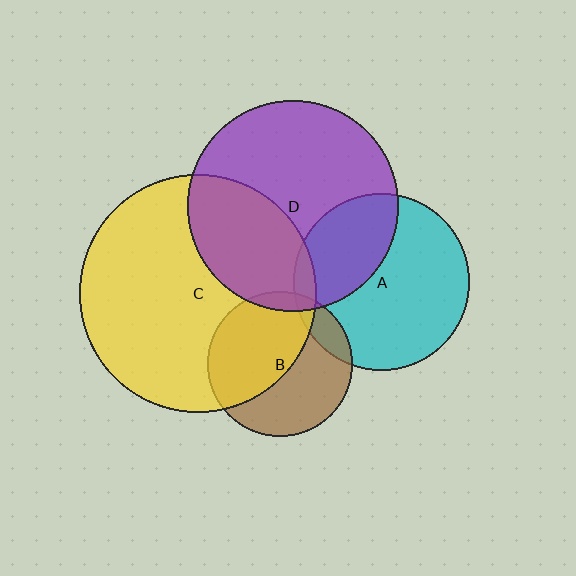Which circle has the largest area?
Circle C (yellow).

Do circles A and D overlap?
Yes.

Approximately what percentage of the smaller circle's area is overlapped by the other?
Approximately 35%.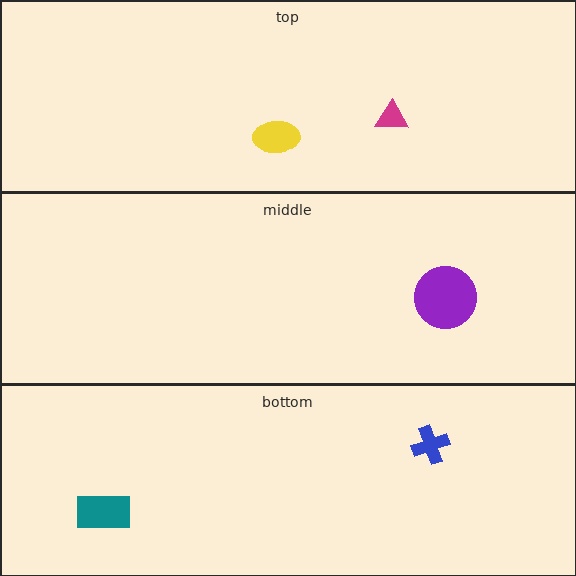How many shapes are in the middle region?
1.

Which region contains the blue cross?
The bottom region.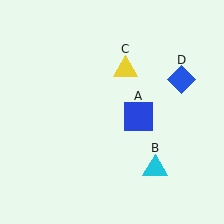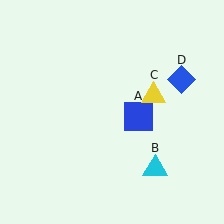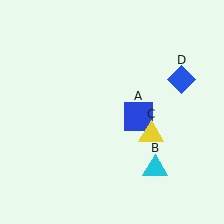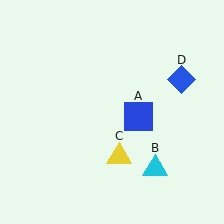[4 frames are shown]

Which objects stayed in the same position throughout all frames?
Blue square (object A) and cyan triangle (object B) and blue diamond (object D) remained stationary.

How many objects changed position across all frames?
1 object changed position: yellow triangle (object C).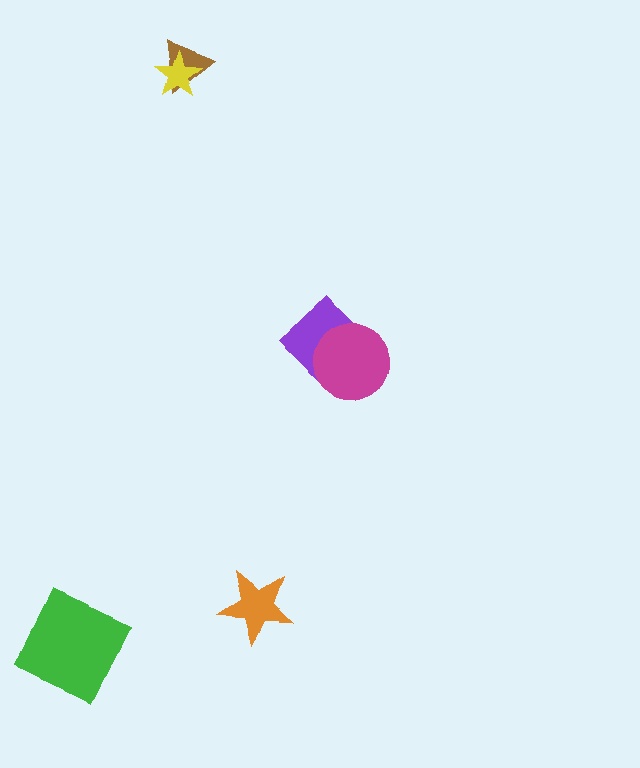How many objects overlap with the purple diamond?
1 object overlaps with the purple diamond.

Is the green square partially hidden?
No, no other shape covers it.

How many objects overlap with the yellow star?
1 object overlaps with the yellow star.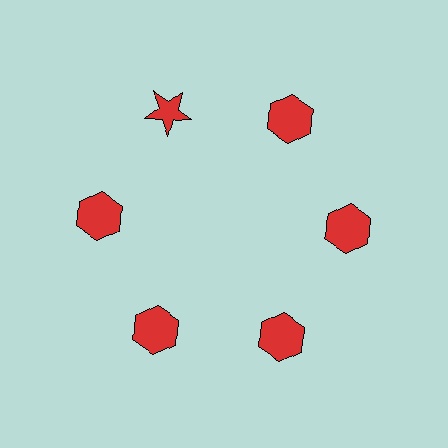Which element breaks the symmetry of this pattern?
The red star at roughly the 11 o'clock position breaks the symmetry. All other shapes are red hexagons.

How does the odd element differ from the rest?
It has a different shape: star instead of hexagon.